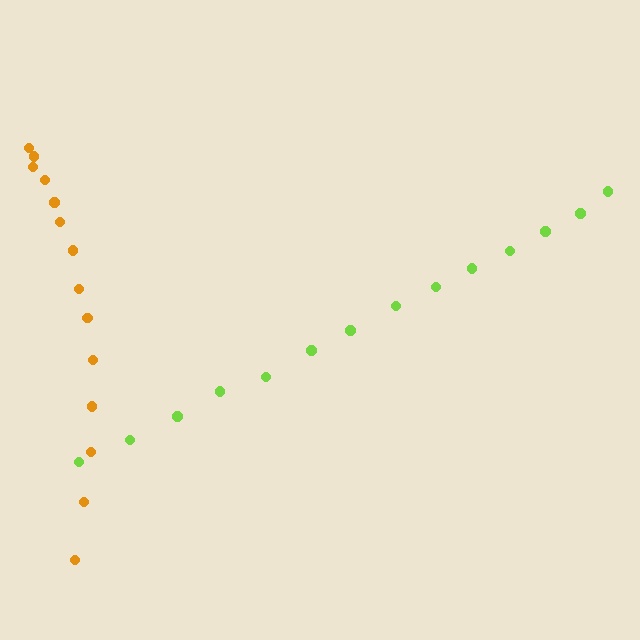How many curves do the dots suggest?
There are 2 distinct paths.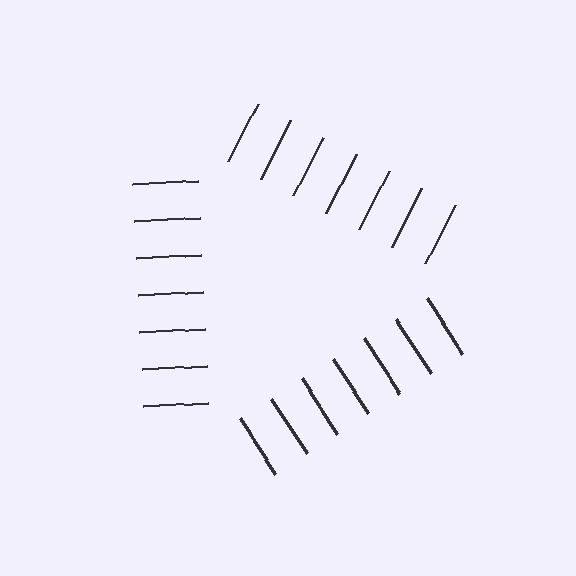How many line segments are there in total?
21 — 7 along each of the 3 edges.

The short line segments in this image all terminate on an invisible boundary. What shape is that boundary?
An illusory triangle — the line segments terminate on its edges but no continuous stroke is drawn.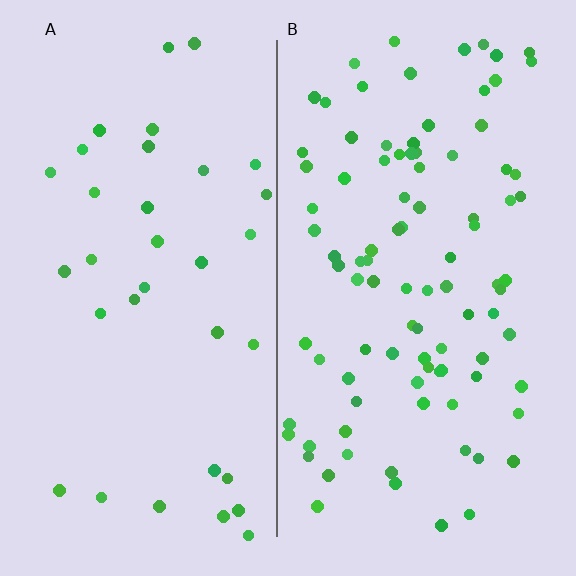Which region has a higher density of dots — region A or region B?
B (the right).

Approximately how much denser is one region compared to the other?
Approximately 2.8× — region B over region A.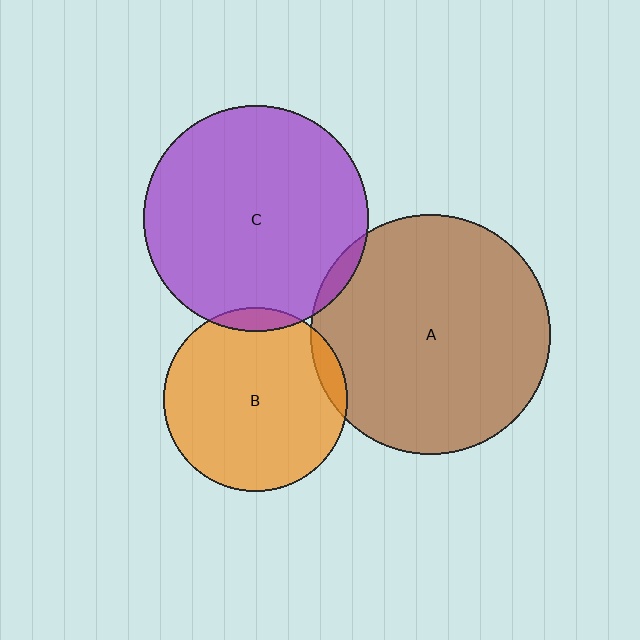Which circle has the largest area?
Circle A (brown).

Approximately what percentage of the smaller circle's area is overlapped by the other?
Approximately 5%.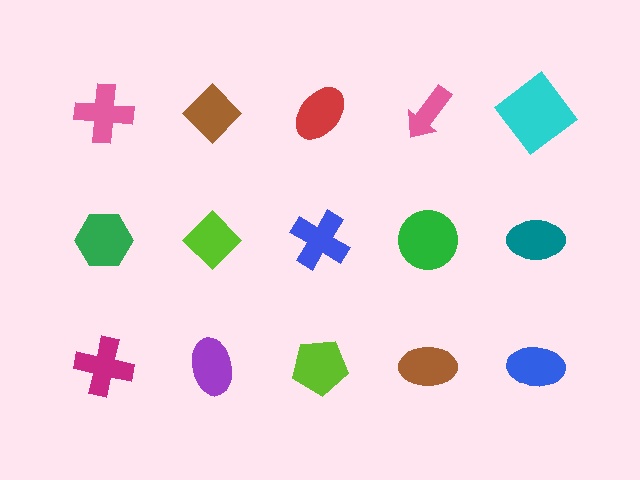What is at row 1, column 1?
A pink cross.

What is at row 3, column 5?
A blue ellipse.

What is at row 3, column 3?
A lime pentagon.